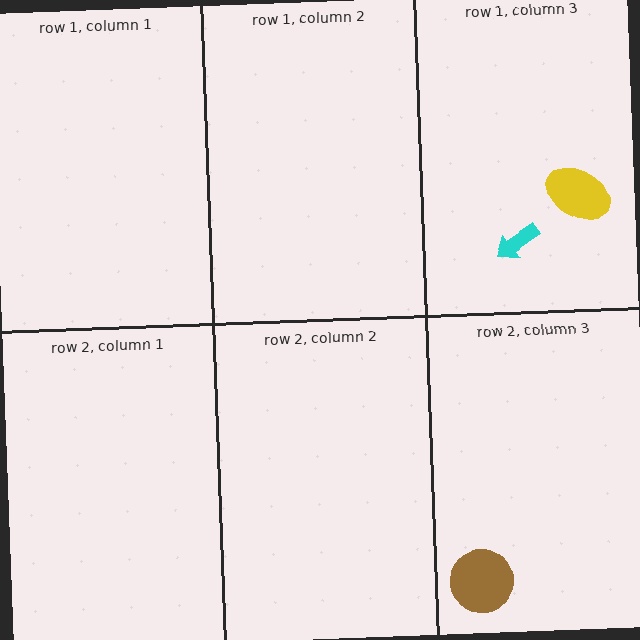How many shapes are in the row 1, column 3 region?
2.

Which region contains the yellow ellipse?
The row 1, column 3 region.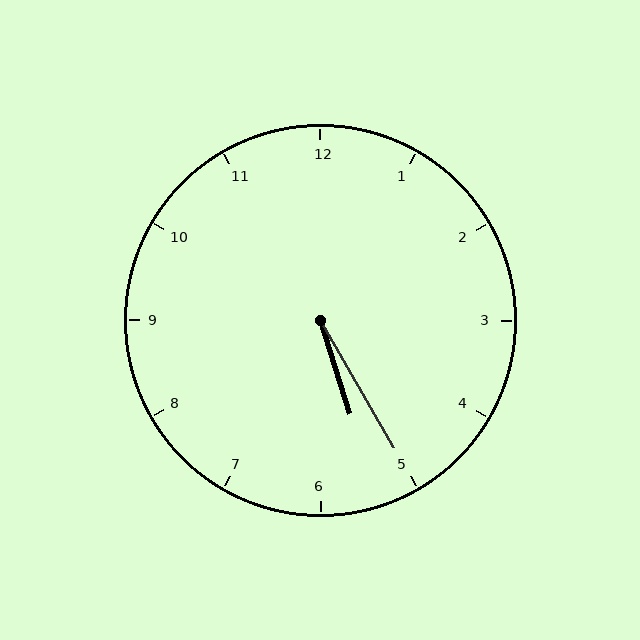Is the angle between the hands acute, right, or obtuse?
It is acute.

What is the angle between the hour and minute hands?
Approximately 12 degrees.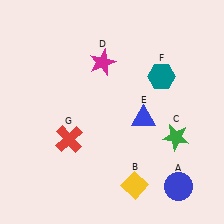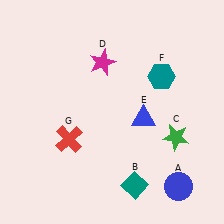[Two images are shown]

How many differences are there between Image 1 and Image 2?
There is 1 difference between the two images.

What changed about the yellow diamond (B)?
In Image 1, B is yellow. In Image 2, it changed to teal.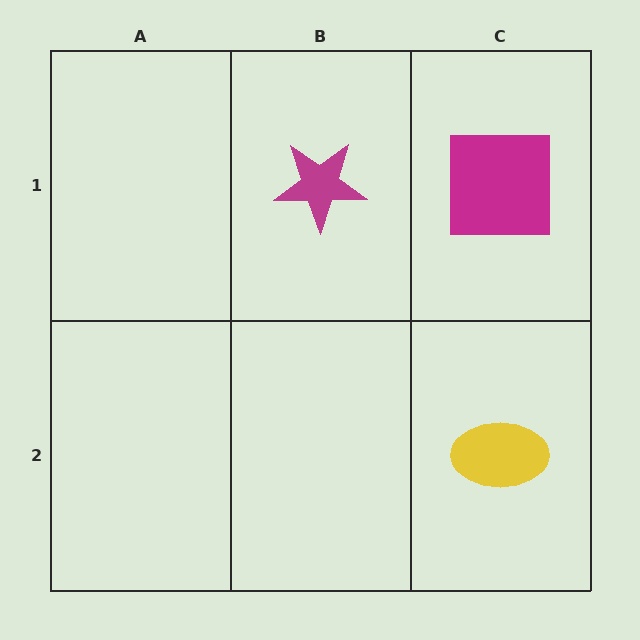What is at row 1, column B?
A magenta star.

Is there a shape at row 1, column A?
No, that cell is empty.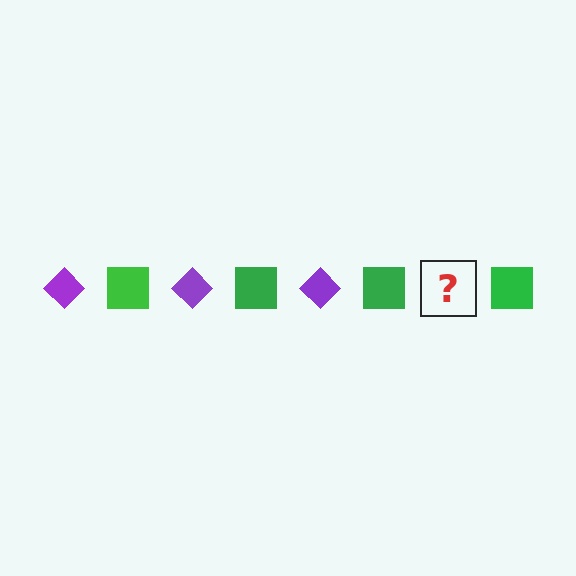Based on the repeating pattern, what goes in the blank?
The blank should be a purple diamond.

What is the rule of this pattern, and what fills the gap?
The rule is that the pattern alternates between purple diamond and green square. The gap should be filled with a purple diamond.